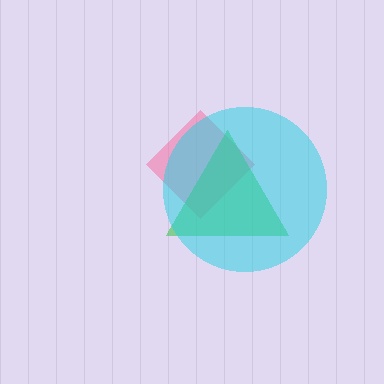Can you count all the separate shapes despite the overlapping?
Yes, there are 3 separate shapes.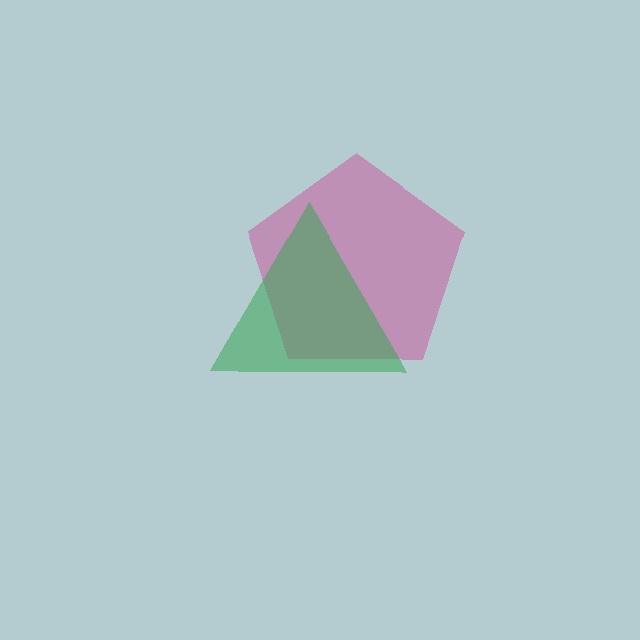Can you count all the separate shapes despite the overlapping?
Yes, there are 2 separate shapes.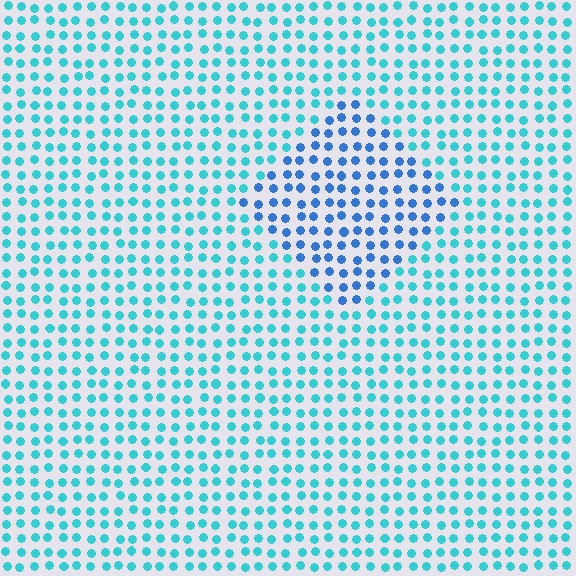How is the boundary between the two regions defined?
The boundary is defined purely by a slight shift in hue (about 34 degrees). Spacing, size, and orientation are identical on both sides.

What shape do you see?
I see a diamond.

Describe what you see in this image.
The image is filled with small cyan elements in a uniform arrangement. A diamond-shaped region is visible where the elements are tinted to a slightly different hue, forming a subtle color boundary.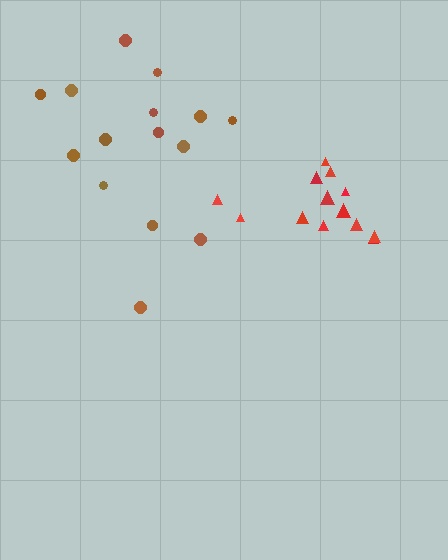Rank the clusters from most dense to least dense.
red, brown.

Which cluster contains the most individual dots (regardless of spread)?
Brown (15).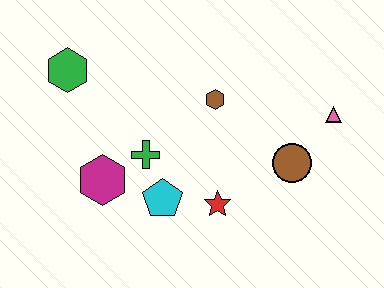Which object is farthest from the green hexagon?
The pink triangle is farthest from the green hexagon.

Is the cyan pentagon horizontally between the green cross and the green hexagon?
No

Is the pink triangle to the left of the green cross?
No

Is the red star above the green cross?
No